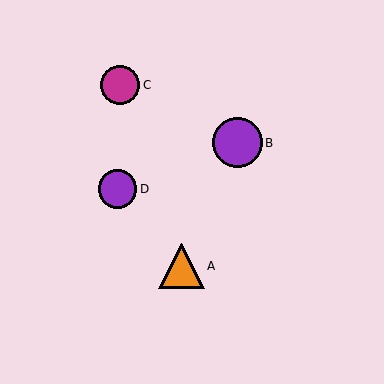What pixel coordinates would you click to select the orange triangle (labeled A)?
Click at (181, 266) to select the orange triangle A.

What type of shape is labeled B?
Shape B is a purple circle.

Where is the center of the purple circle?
The center of the purple circle is at (117, 189).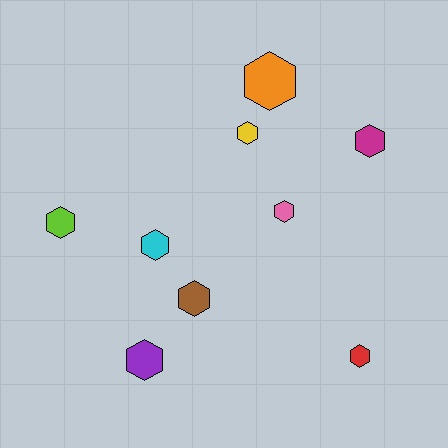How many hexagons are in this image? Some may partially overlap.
There are 9 hexagons.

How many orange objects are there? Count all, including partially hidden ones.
There is 1 orange object.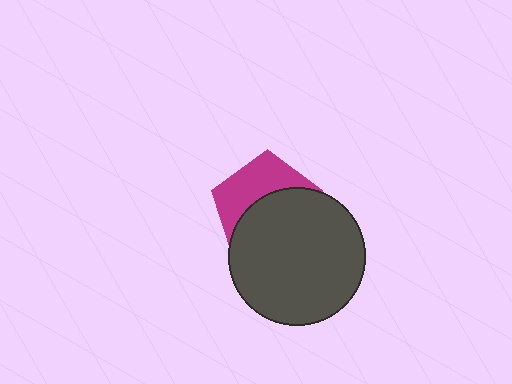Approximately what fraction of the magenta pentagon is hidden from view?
Roughly 57% of the magenta pentagon is hidden behind the dark gray circle.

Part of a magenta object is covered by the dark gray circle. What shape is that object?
It is a pentagon.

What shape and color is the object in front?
The object in front is a dark gray circle.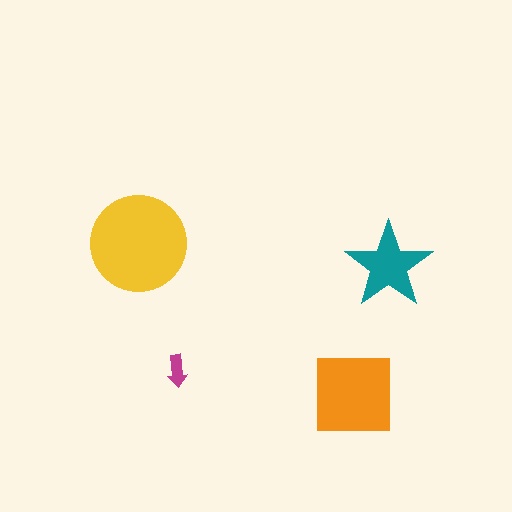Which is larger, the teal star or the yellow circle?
The yellow circle.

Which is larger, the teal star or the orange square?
The orange square.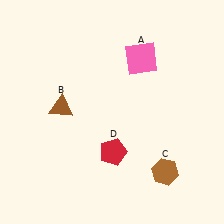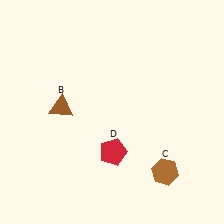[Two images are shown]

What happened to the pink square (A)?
The pink square (A) was removed in Image 2. It was in the top-right area of Image 1.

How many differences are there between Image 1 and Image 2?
There is 1 difference between the two images.